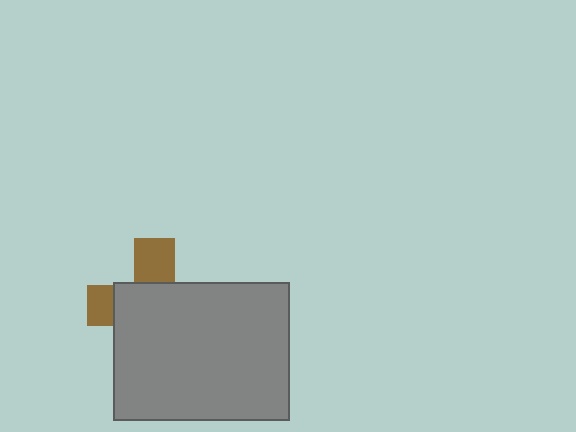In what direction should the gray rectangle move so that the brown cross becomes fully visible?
The gray rectangle should move down. That is the shortest direction to clear the overlap and leave the brown cross fully visible.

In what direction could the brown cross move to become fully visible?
The brown cross could move up. That would shift it out from behind the gray rectangle entirely.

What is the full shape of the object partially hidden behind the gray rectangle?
The partially hidden object is a brown cross.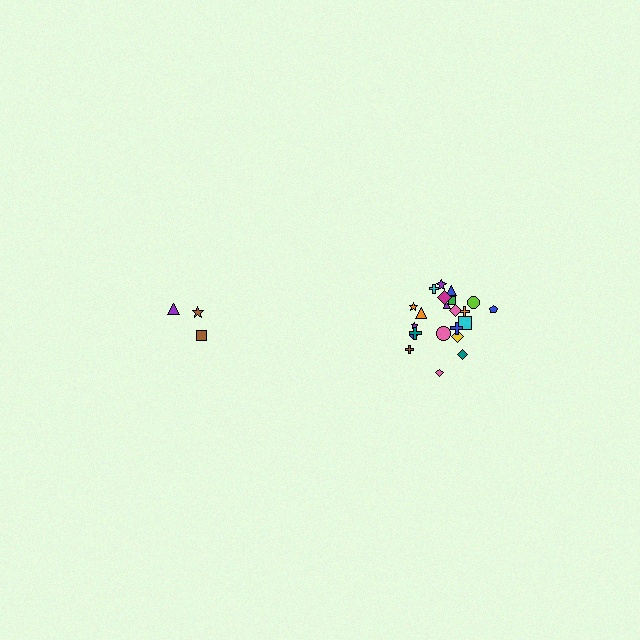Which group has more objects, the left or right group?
The right group.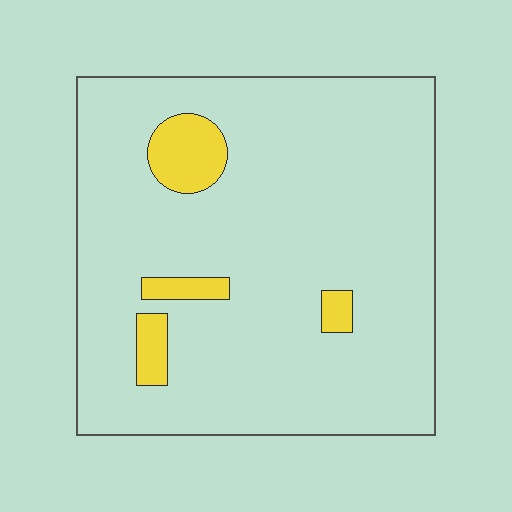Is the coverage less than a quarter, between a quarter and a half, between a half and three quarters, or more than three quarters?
Less than a quarter.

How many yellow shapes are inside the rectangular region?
4.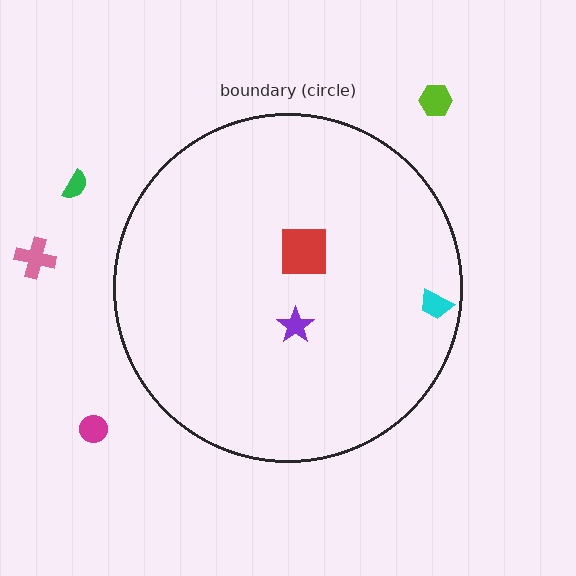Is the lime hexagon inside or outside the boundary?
Outside.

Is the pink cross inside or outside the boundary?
Outside.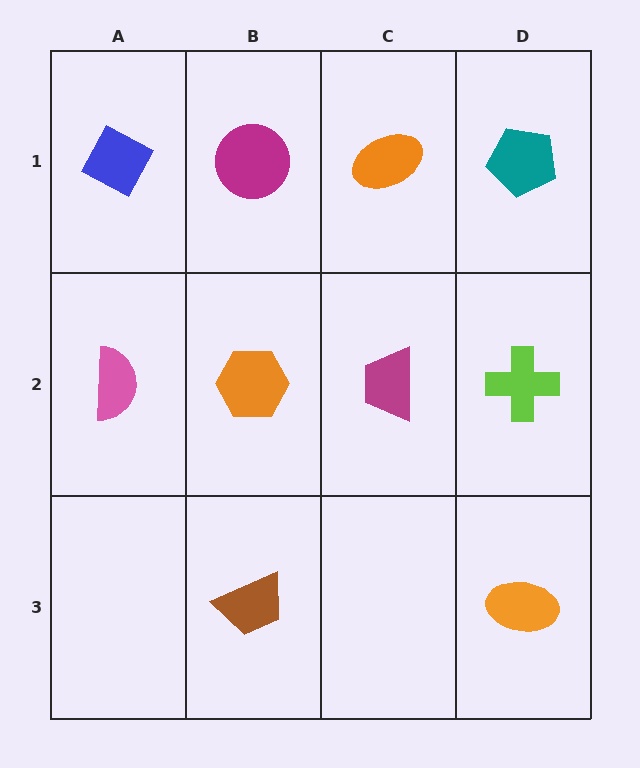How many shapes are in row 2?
4 shapes.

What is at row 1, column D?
A teal pentagon.